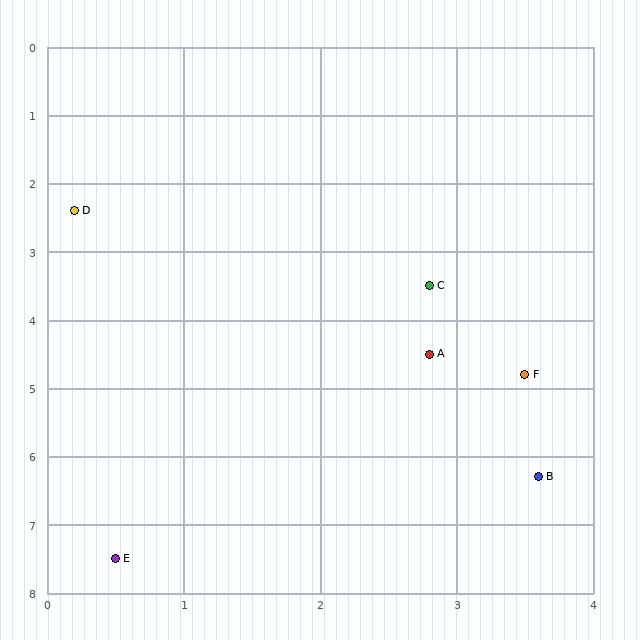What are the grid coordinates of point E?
Point E is at approximately (0.5, 7.5).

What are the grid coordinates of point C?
Point C is at approximately (2.8, 3.5).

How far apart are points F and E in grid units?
Points F and E are about 4.0 grid units apart.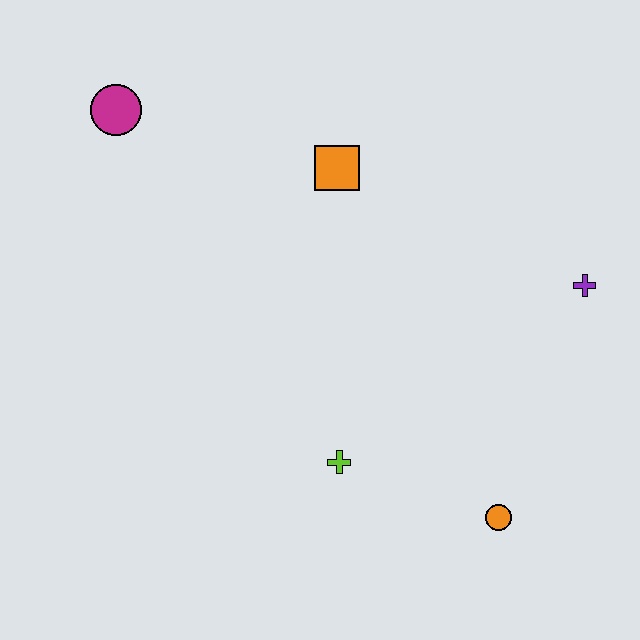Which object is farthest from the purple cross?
The magenta circle is farthest from the purple cross.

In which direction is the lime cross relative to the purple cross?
The lime cross is to the left of the purple cross.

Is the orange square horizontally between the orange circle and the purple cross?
No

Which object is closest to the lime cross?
The orange circle is closest to the lime cross.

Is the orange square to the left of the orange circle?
Yes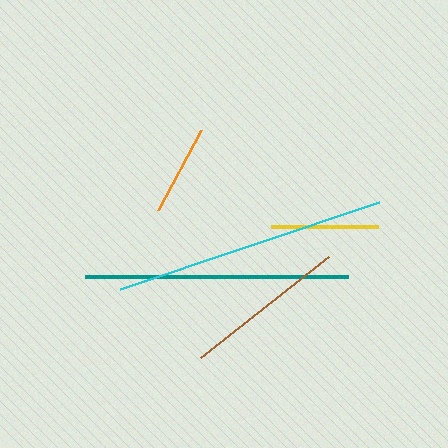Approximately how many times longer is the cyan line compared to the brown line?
The cyan line is approximately 1.7 times the length of the brown line.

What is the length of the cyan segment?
The cyan segment is approximately 273 pixels long.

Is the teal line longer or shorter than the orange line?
The teal line is longer than the orange line.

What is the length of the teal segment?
The teal segment is approximately 262 pixels long.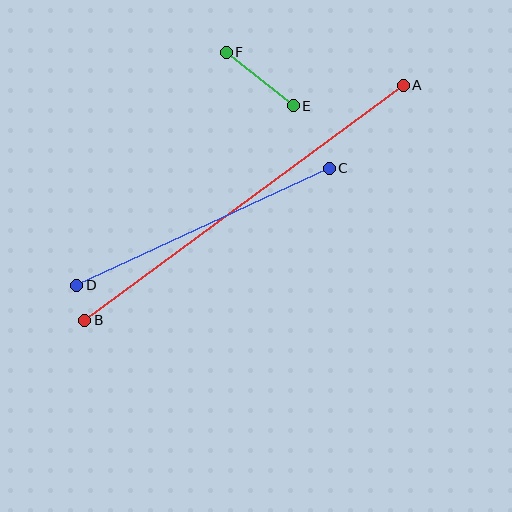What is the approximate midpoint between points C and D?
The midpoint is at approximately (203, 227) pixels.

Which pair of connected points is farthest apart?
Points A and B are farthest apart.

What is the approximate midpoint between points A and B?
The midpoint is at approximately (244, 203) pixels.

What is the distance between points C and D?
The distance is approximately 278 pixels.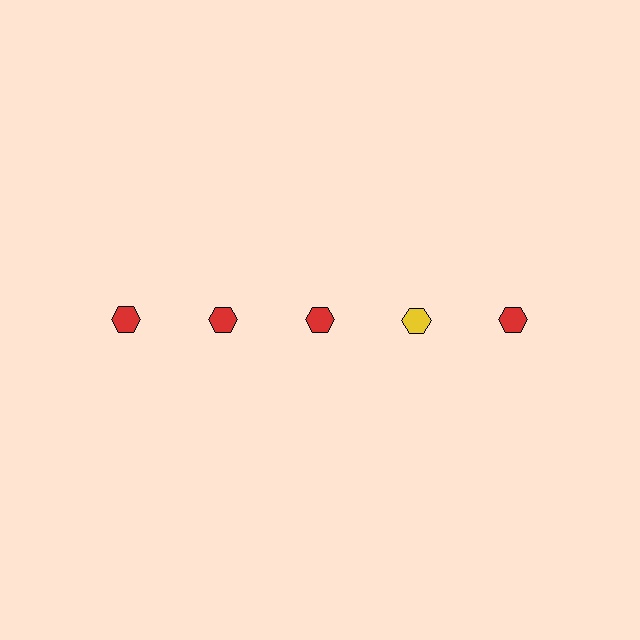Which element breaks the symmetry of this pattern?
The yellow hexagon in the top row, second from right column breaks the symmetry. All other shapes are red hexagons.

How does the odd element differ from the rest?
It has a different color: yellow instead of red.